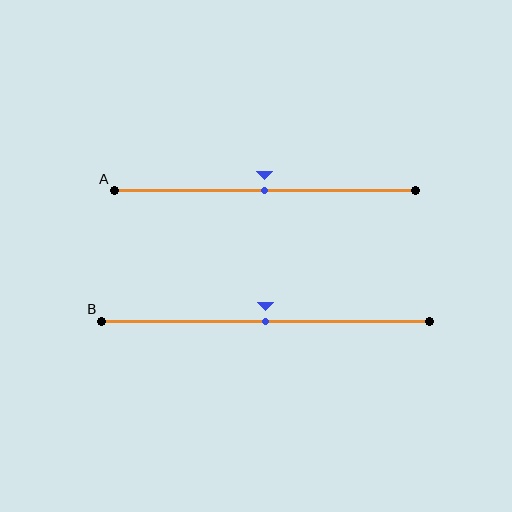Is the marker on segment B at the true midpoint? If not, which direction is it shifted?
Yes, the marker on segment B is at the true midpoint.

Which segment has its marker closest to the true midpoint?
Segment A has its marker closest to the true midpoint.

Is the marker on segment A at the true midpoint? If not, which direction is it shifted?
Yes, the marker on segment A is at the true midpoint.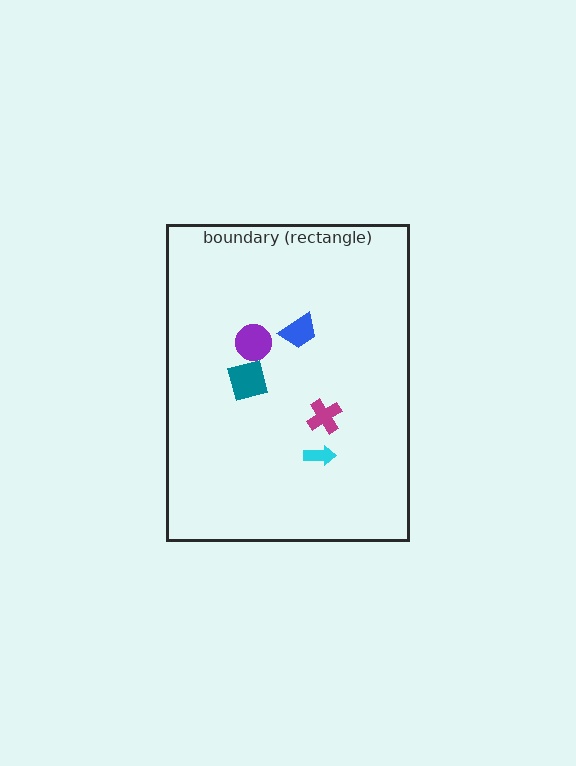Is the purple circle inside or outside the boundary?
Inside.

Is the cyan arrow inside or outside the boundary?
Inside.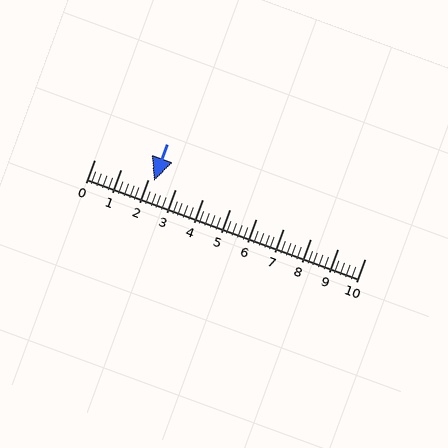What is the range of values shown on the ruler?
The ruler shows values from 0 to 10.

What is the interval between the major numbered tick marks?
The major tick marks are spaced 1 units apart.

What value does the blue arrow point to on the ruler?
The blue arrow points to approximately 2.2.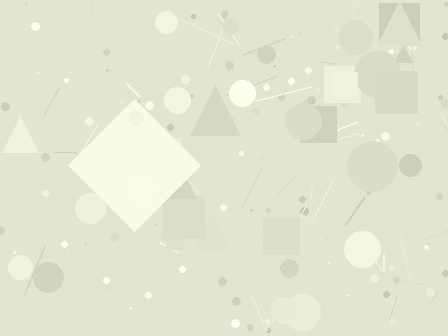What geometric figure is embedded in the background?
A diamond is embedded in the background.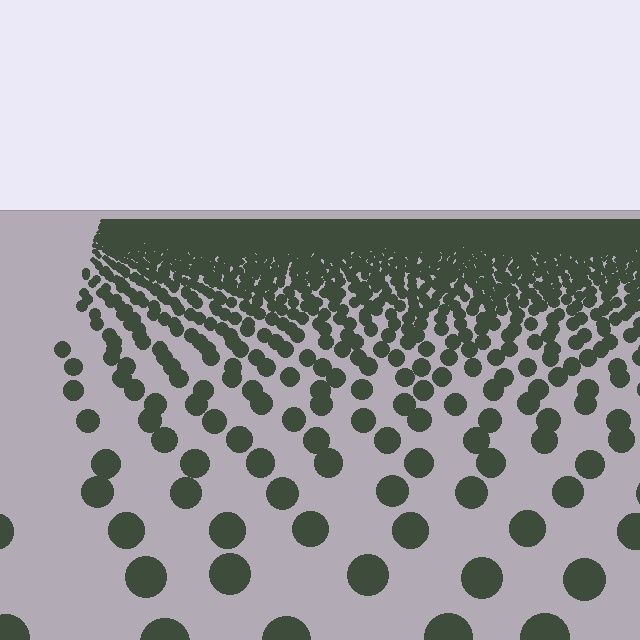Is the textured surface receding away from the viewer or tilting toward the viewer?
The surface is receding away from the viewer. Texture elements get smaller and denser toward the top.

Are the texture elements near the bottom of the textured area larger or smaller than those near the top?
Larger. Near the bottom, elements are closer to the viewer and appear at a bigger on-screen size.